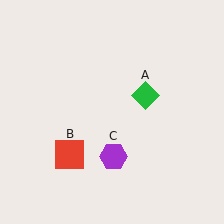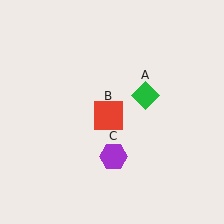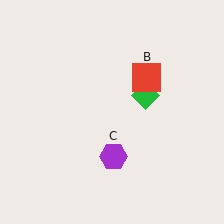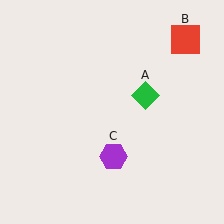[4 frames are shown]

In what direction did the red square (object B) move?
The red square (object B) moved up and to the right.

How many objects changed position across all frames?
1 object changed position: red square (object B).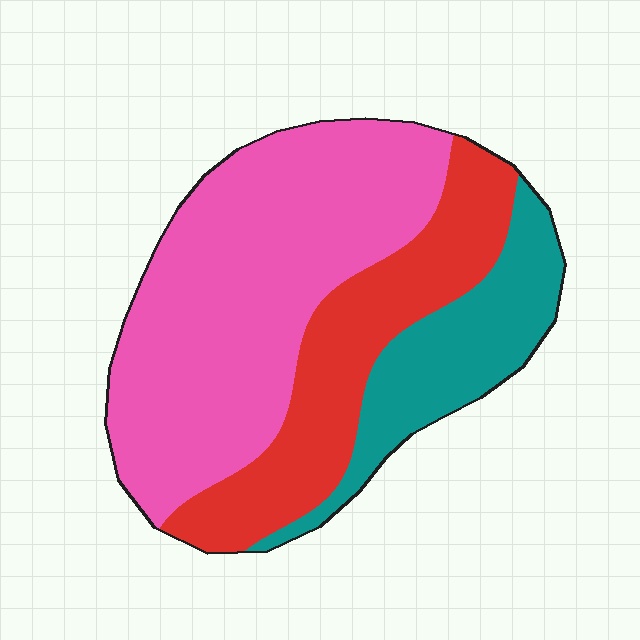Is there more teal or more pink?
Pink.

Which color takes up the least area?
Teal, at roughly 20%.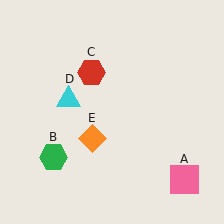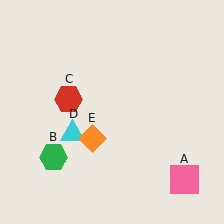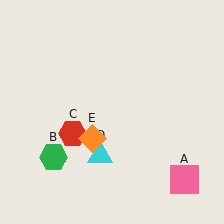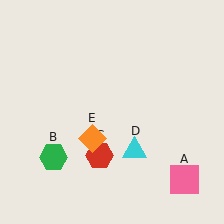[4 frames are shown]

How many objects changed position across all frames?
2 objects changed position: red hexagon (object C), cyan triangle (object D).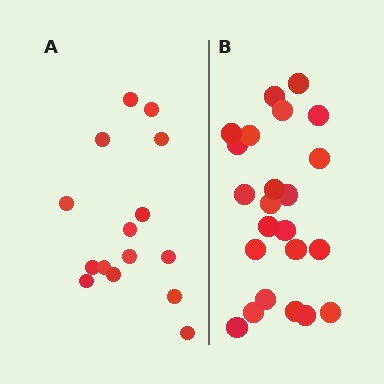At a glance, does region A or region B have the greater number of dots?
Region B (the right region) has more dots.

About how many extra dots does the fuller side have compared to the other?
Region B has roughly 8 or so more dots than region A.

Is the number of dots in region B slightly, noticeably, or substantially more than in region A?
Region B has substantially more. The ratio is roughly 1.5 to 1.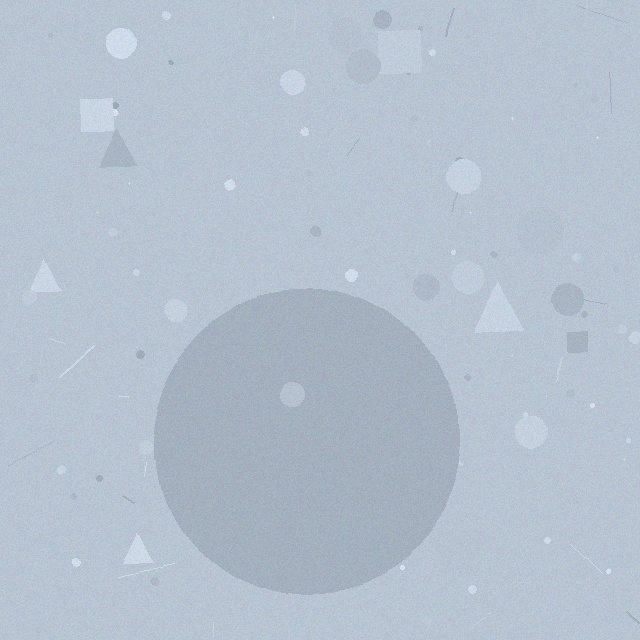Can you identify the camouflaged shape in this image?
The camouflaged shape is a circle.